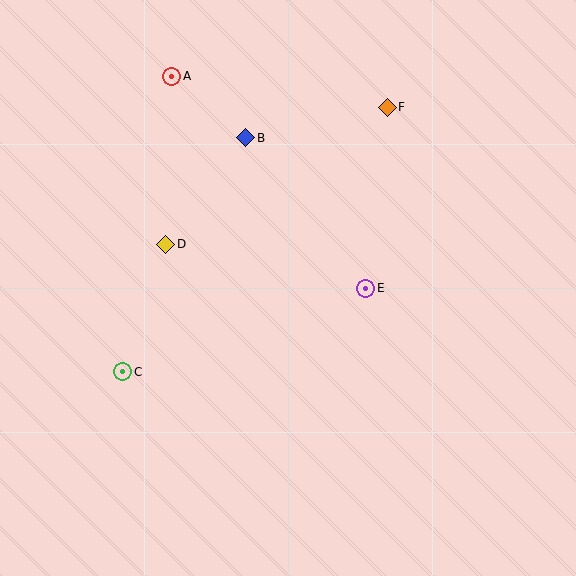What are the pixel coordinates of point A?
Point A is at (172, 76).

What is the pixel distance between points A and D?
The distance between A and D is 168 pixels.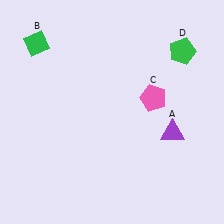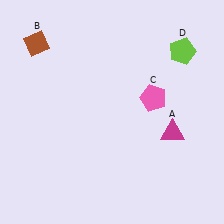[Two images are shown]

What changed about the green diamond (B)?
In Image 1, B is green. In Image 2, it changed to brown.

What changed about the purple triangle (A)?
In Image 1, A is purple. In Image 2, it changed to magenta.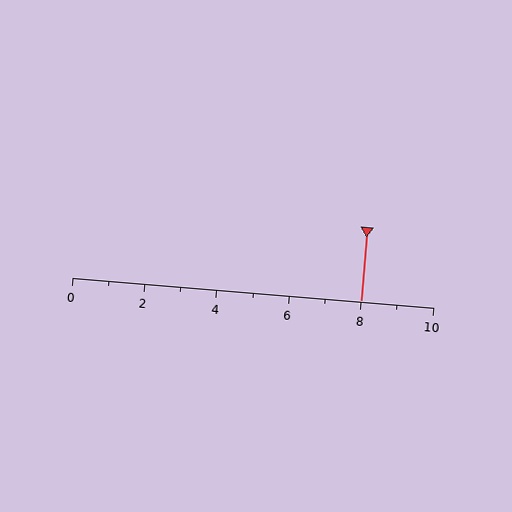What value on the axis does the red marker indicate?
The marker indicates approximately 8.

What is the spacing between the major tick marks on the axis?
The major ticks are spaced 2 apart.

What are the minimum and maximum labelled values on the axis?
The axis runs from 0 to 10.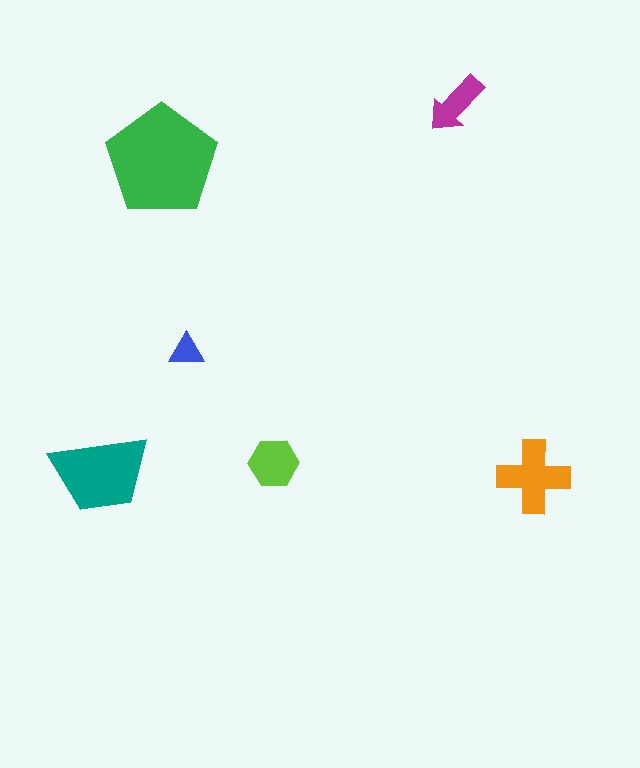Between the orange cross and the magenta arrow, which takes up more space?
The orange cross.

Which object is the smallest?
The blue triangle.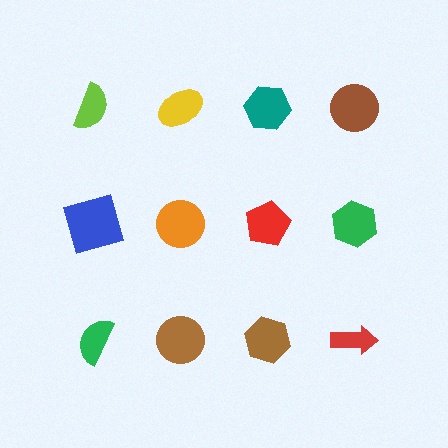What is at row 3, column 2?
A brown circle.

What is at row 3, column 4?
A red arrow.